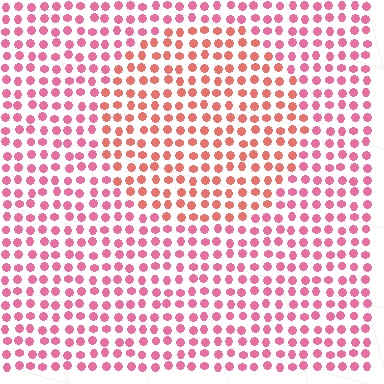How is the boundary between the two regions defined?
The boundary is defined purely by a slight shift in hue (about 28 degrees). Spacing, size, and orientation are identical on both sides.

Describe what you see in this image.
The image is filled with small pink elements in a uniform arrangement. A circle-shaped region is visible where the elements are tinted to a slightly different hue, forming a subtle color boundary.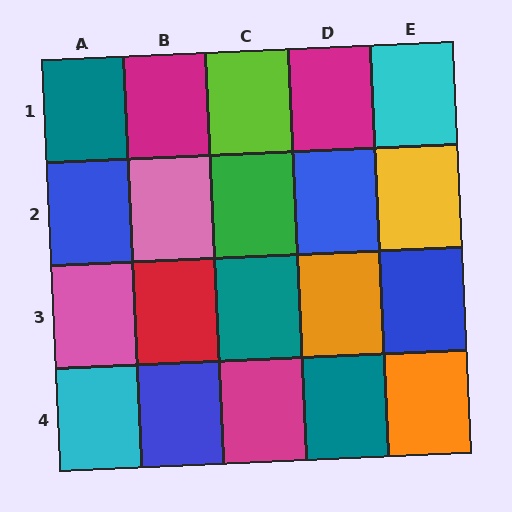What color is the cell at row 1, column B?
Magenta.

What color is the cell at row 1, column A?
Teal.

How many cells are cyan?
2 cells are cyan.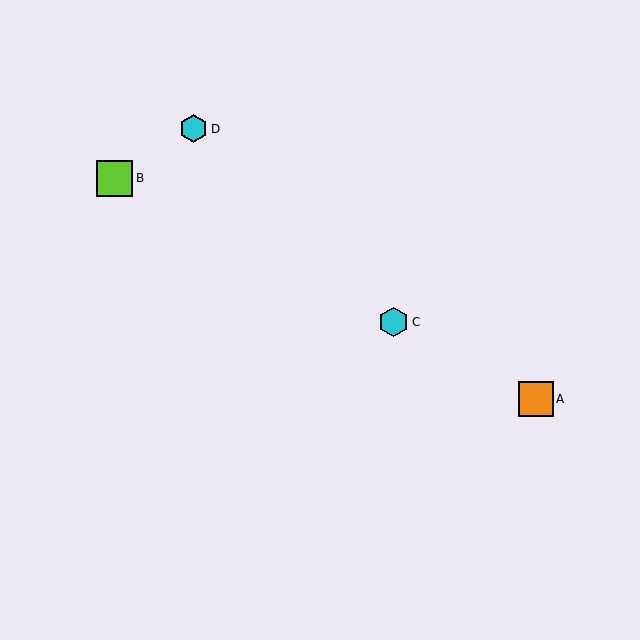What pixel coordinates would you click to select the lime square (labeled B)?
Click at (115, 178) to select the lime square B.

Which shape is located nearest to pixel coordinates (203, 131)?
The cyan hexagon (labeled D) at (194, 129) is nearest to that location.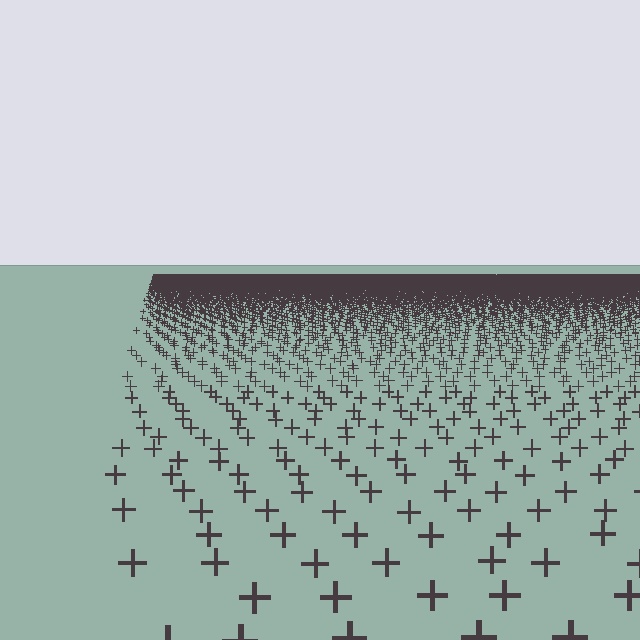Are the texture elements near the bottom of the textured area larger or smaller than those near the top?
Larger. Near the bottom, elements are closer to the viewer and appear at a bigger on-screen size.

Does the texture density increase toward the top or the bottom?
Density increases toward the top.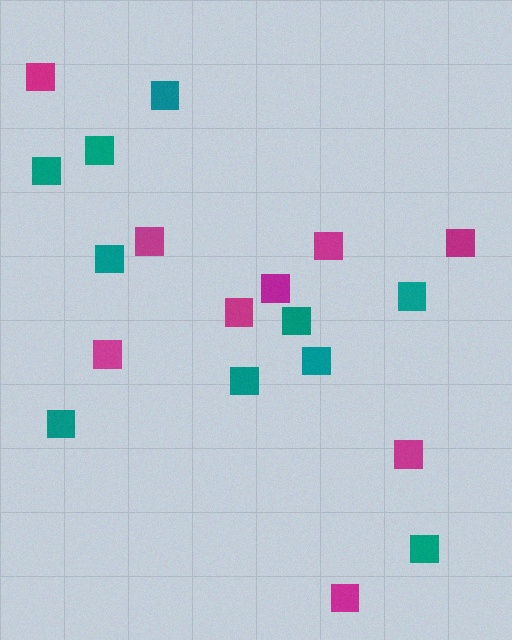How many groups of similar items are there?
There are 2 groups: one group of teal squares (10) and one group of magenta squares (9).